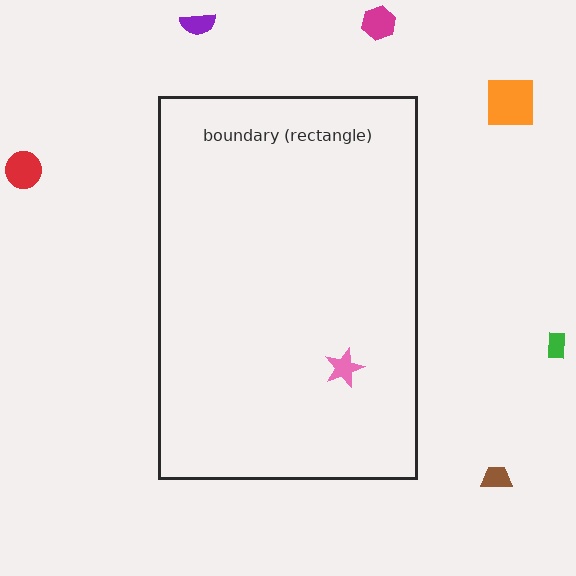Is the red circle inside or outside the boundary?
Outside.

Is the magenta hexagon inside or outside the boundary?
Outside.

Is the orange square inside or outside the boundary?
Outside.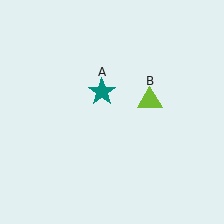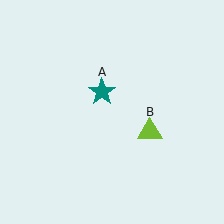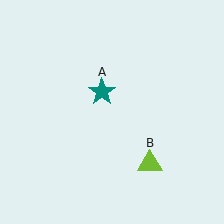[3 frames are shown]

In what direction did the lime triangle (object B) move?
The lime triangle (object B) moved down.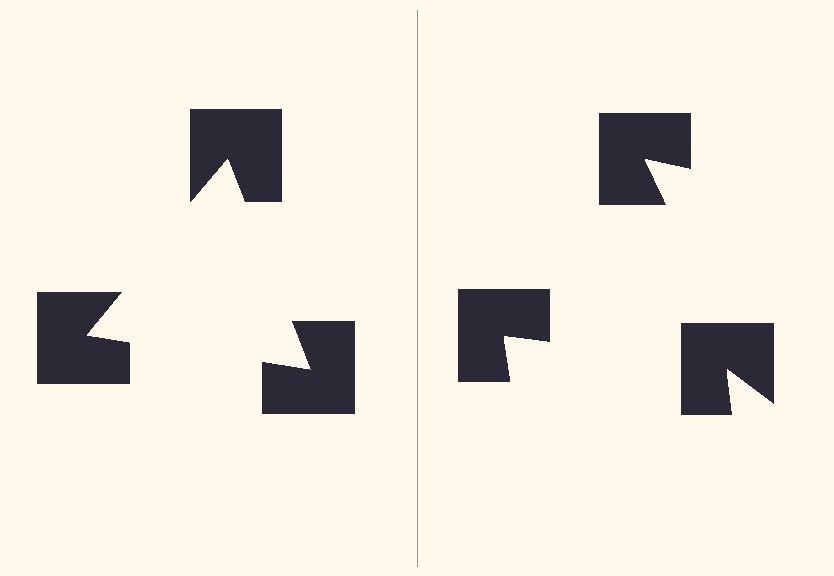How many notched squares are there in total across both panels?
6 — 3 on each side.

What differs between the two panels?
The notched squares are positioned identically on both sides; only the wedge orientations differ. On the left they align to a triangle; on the right they are misaligned.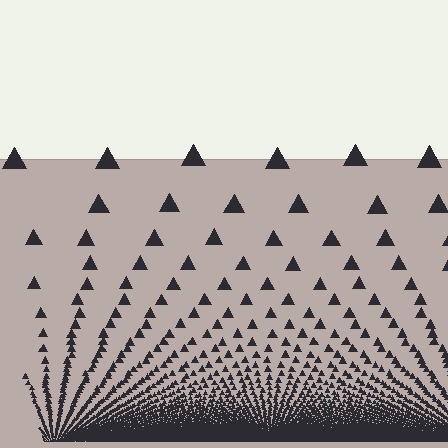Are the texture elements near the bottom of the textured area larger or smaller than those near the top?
Smaller. The gradient is inverted — elements near the bottom are smaller and denser.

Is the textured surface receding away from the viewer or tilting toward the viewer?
The surface appears to tilt toward the viewer. Texture elements get larger and sparser toward the top.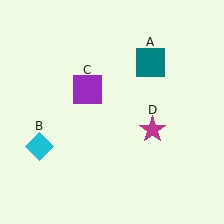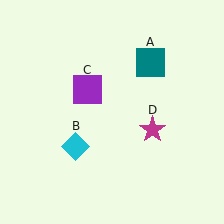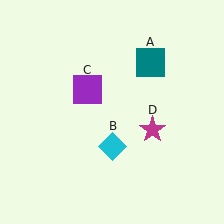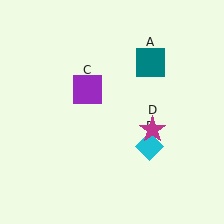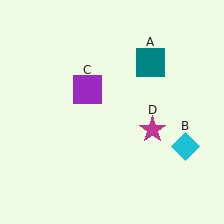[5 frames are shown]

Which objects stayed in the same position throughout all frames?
Teal square (object A) and purple square (object C) and magenta star (object D) remained stationary.